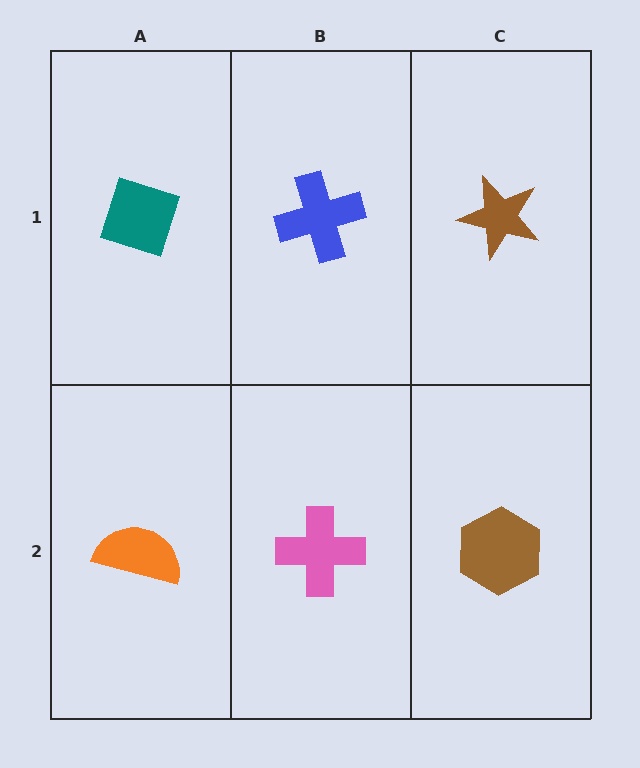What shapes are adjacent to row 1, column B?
A pink cross (row 2, column B), a teal diamond (row 1, column A), a brown star (row 1, column C).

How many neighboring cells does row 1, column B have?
3.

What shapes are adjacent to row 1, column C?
A brown hexagon (row 2, column C), a blue cross (row 1, column B).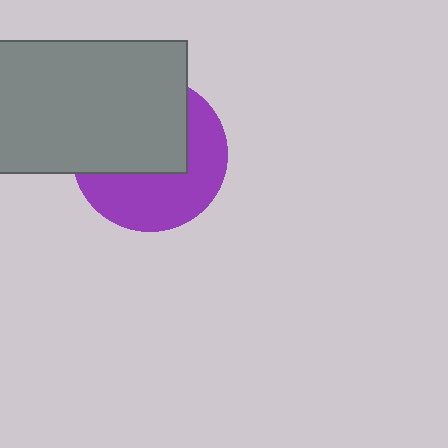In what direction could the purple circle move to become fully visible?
The purple circle could move down. That would shift it out from behind the gray rectangle entirely.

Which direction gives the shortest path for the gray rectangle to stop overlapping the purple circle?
Moving up gives the shortest separation.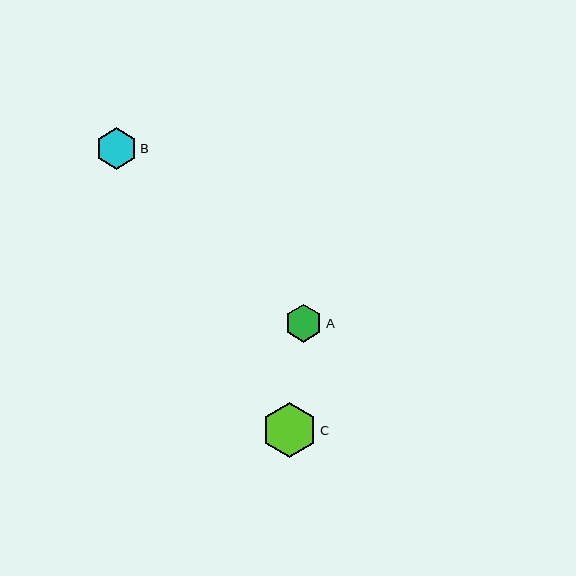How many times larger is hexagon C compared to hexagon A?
Hexagon C is approximately 1.5 times the size of hexagon A.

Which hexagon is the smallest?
Hexagon A is the smallest with a size of approximately 38 pixels.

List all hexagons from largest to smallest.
From largest to smallest: C, B, A.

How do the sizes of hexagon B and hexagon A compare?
Hexagon B and hexagon A are approximately the same size.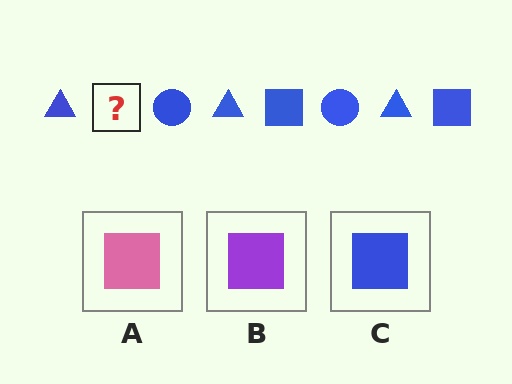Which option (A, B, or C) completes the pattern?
C.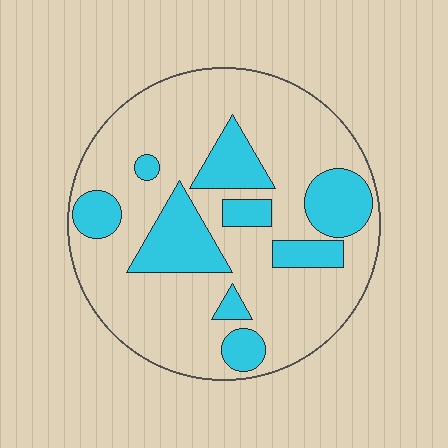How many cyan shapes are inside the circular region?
9.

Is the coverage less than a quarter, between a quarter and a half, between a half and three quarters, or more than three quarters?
Between a quarter and a half.